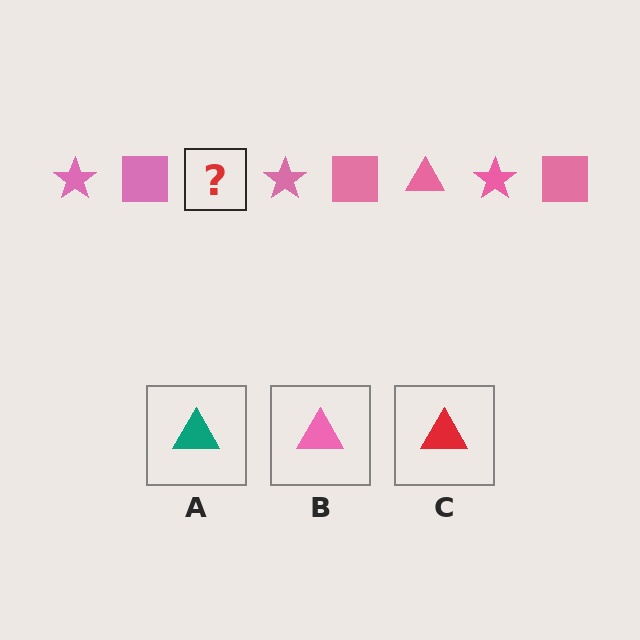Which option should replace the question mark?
Option B.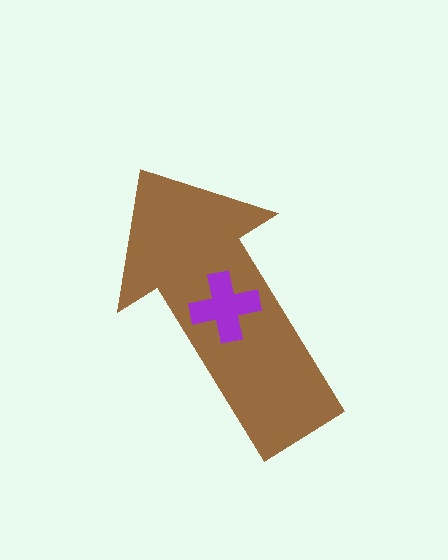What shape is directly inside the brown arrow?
The purple cross.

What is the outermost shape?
The brown arrow.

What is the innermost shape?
The purple cross.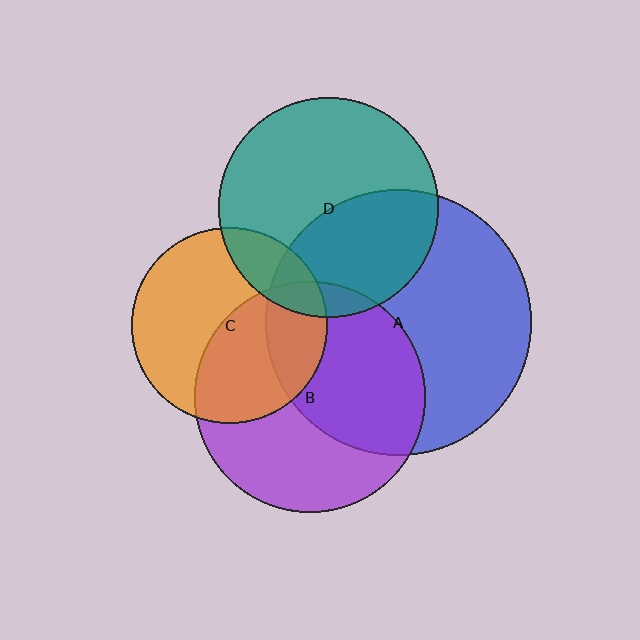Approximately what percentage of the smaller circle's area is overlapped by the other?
Approximately 45%.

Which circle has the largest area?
Circle A (blue).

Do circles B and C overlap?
Yes.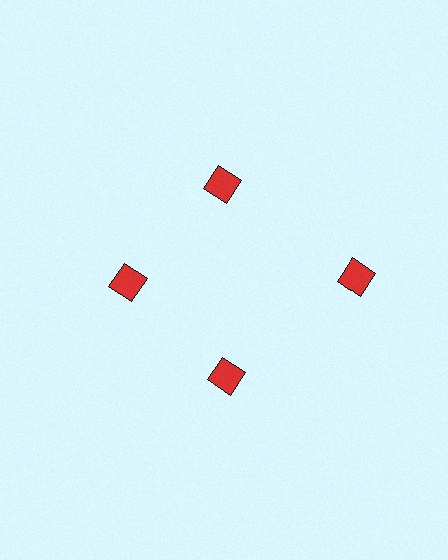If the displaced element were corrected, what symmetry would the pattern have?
It would have 4-fold rotational symmetry — the pattern would map onto itself every 90 degrees.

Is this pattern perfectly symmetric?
No. The 4 red diamonds are arranged in a ring, but one element near the 3 o'clock position is pushed outward from the center, breaking the 4-fold rotational symmetry.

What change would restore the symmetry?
The symmetry would be restored by moving it inward, back onto the ring so that all 4 diamonds sit at equal angles and equal distance from the center.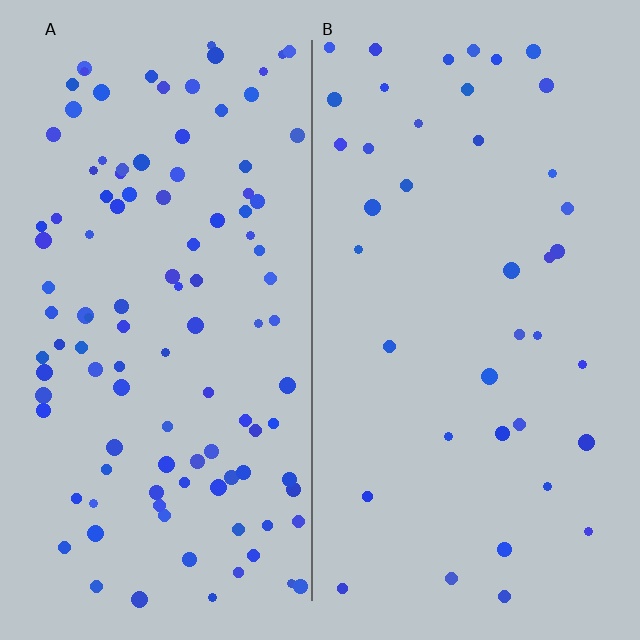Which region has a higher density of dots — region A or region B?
A (the left).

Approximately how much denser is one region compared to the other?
Approximately 2.7× — region A over region B.